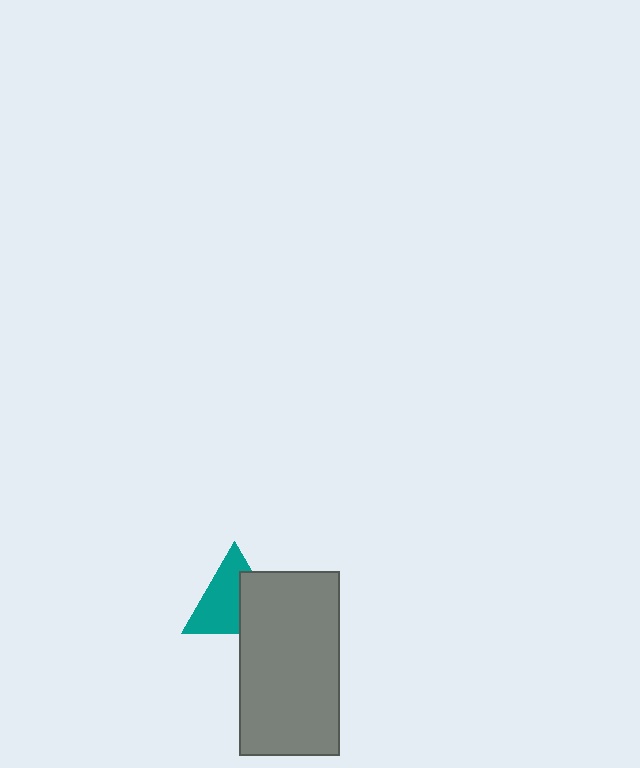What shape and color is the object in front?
The object in front is a gray rectangle.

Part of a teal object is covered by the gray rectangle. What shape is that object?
It is a triangle.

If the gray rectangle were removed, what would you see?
You would see the complete teal triangle.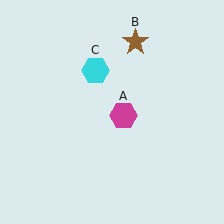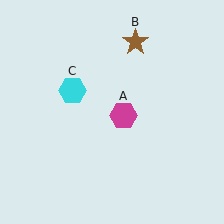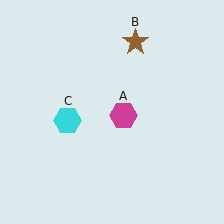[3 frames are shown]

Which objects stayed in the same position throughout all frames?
Magenta hexagon (object A) and brown star (object B) remained stationary.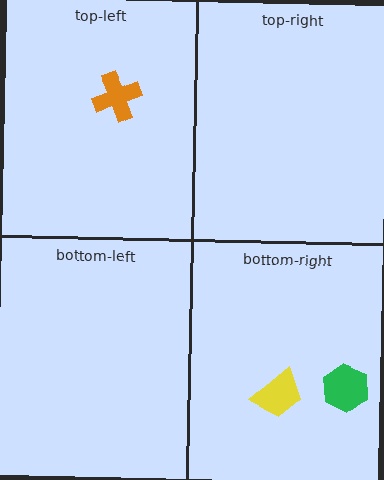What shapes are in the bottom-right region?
The green hexagon, the yellow trapezoid.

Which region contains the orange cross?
The top-left region.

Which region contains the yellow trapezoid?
The bottom-right region.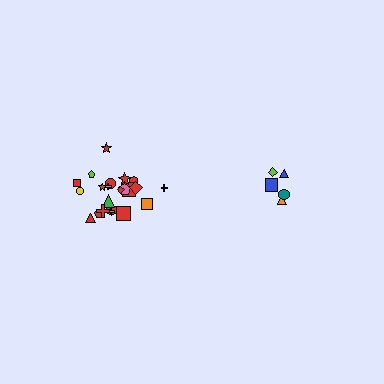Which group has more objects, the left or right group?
The left group.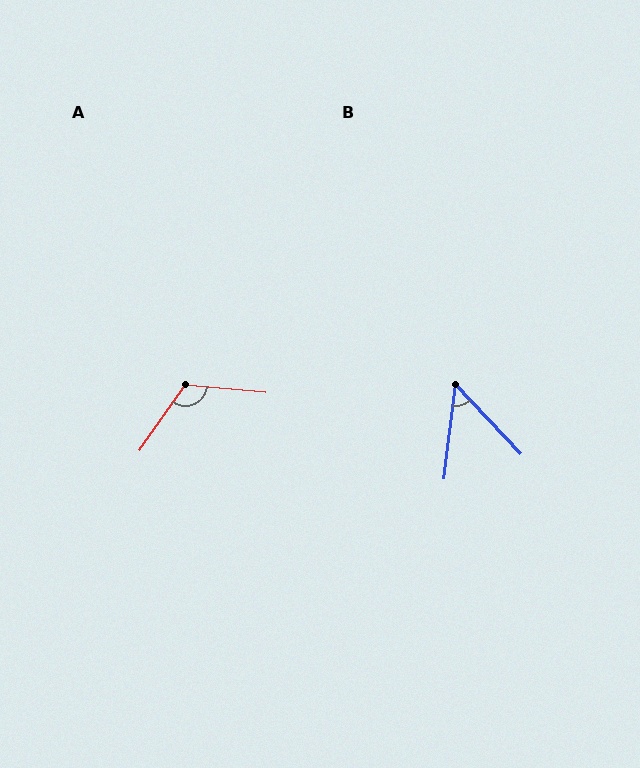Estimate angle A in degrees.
Approximately 119 degrees.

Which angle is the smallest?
B, at approximately 50 degrees.